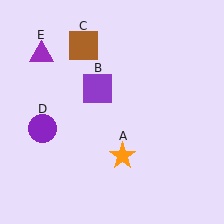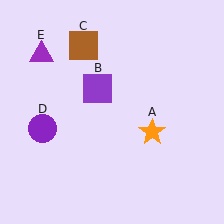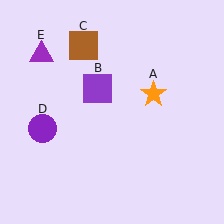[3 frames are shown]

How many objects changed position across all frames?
1 object changed position: orange star (object A).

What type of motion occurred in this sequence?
The orange star (object A) rotated counterclockwise around the center of the scene.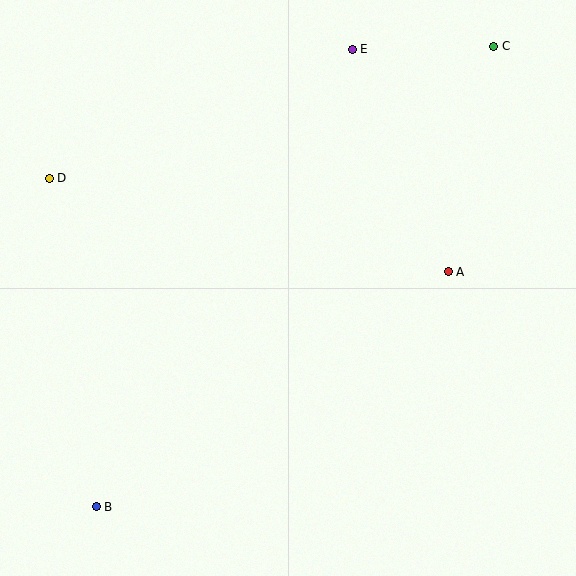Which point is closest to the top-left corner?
Point D is closest to the top-left corner.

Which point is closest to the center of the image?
Point A at (448, 272) is closest to the center.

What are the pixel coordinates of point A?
Point A is at (448, 272).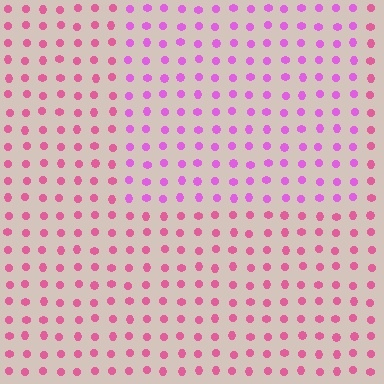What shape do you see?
I see a rectangle.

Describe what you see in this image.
The image is filled with small pink elements in a uniform arrangement. A rectangle-shaped region is visible where the elements are tinted to a slightly different hue, forming a subtle color boundary.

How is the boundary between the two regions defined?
The boundary is defined purely by a slight shift in hue (about 32 degrees). Spacing, size, and orientation are identical on both sides.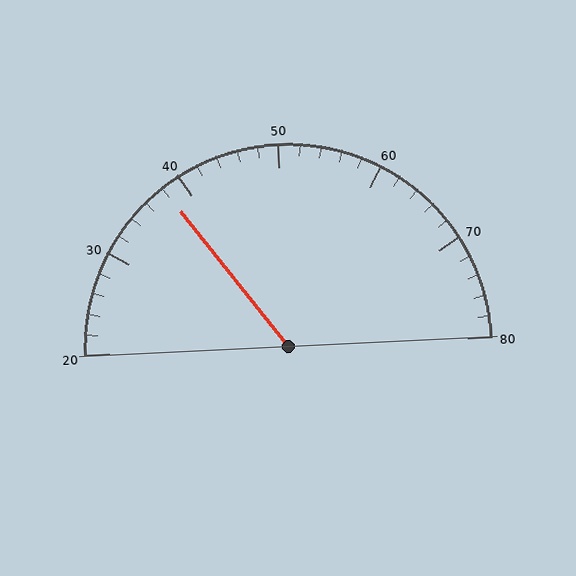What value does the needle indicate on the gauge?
The needle indicates approximately 38.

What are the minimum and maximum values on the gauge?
The gauge ranges from 20 to 80.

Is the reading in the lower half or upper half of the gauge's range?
The reading is in the lower half of the range (20 to 80).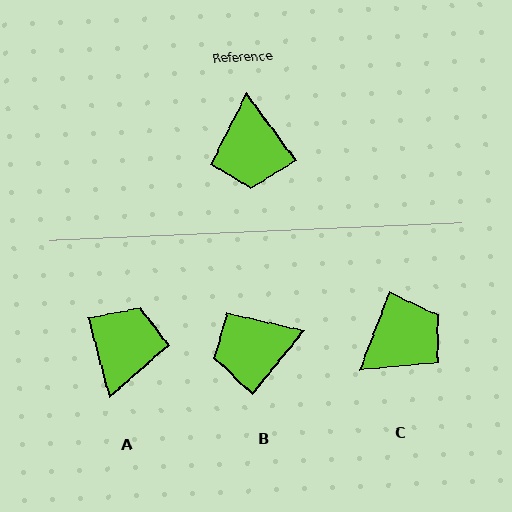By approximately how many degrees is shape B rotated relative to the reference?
Approximately 75 degrees clockwise.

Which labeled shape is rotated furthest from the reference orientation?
A, about 159 degrees away.